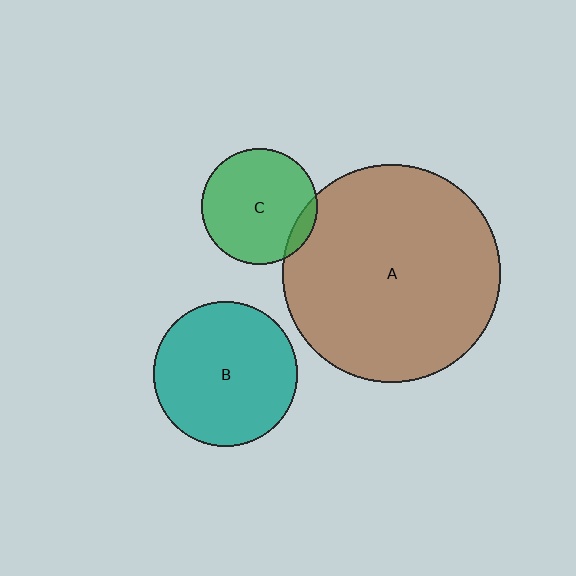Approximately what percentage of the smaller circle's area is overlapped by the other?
Approximately 10%.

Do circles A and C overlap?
Yes.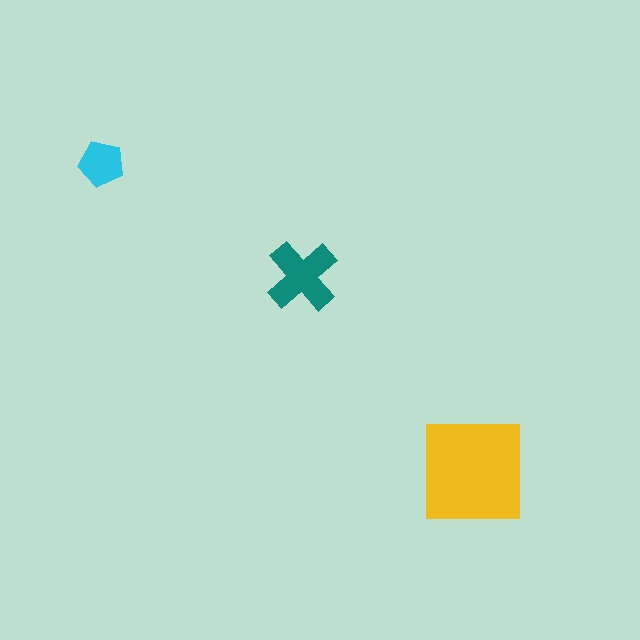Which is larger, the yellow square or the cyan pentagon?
The yellow square.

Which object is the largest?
The yellow square.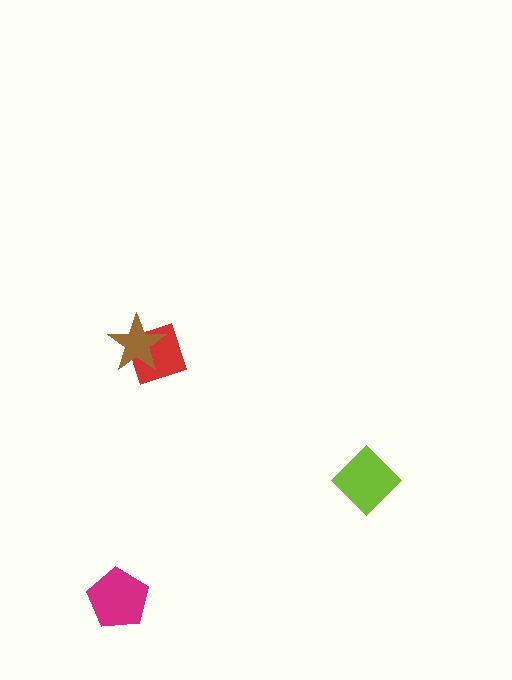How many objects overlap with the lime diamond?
0 objects overlap with the lime diamond.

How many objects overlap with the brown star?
1 object overlaps with the brown star.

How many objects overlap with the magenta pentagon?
0 objects overlap with the magenta pentagon.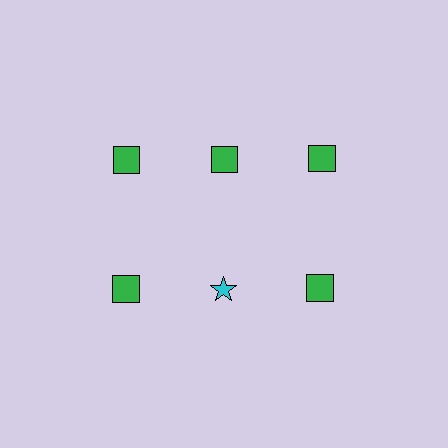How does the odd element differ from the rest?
It differs in both color (cyan instead of green) and shape (star instead of square).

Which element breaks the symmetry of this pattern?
The cyan star in the second row, second from left column breaks the symmetry. All other shapes are green squares.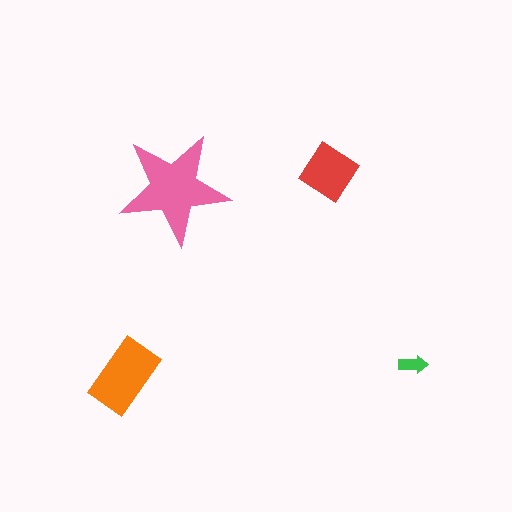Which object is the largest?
The pink star.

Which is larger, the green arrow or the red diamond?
The red diamond.